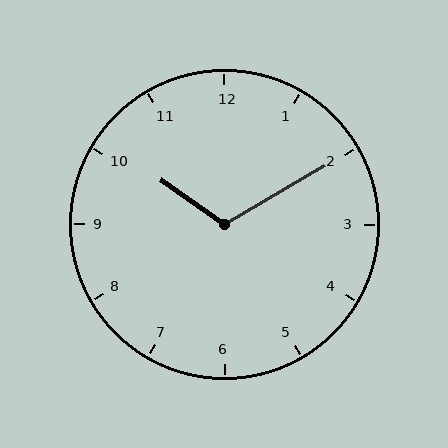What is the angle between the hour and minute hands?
Approximately 115 degrees.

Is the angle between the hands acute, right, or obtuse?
It is obtuse.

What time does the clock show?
10:10.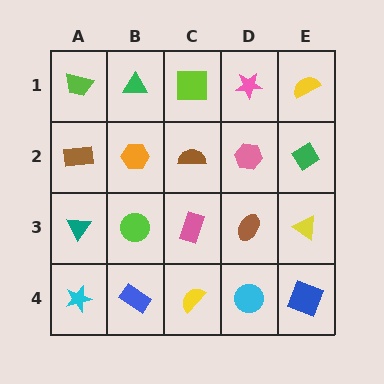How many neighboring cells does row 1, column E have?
2.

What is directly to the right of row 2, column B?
A brown semicircle.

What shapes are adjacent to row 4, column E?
A yellow triangle (row 3, column E), a cyan circle (row 4, column D).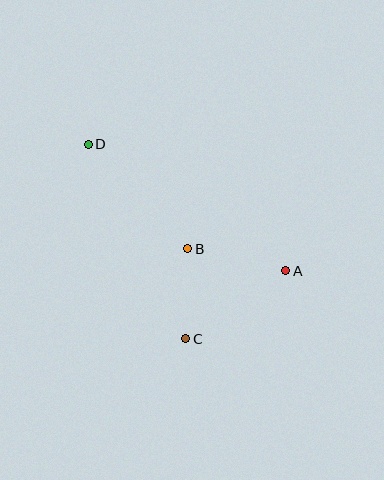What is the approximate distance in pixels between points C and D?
The distance between C and D is approximately 218 pixels.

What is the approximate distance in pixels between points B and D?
The distance between B and D is approximately 144 pixels.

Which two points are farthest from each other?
Points A and D are farthest from each other.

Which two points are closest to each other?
Points B and C are closest to each other.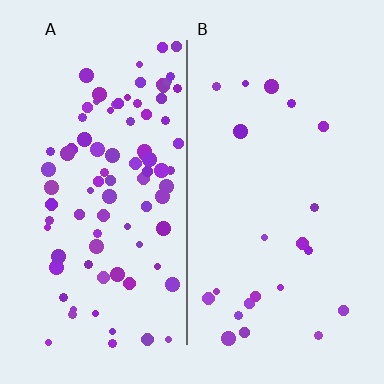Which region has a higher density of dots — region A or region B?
A (the left).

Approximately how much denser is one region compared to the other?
Approximately 4.0× — region A over region B.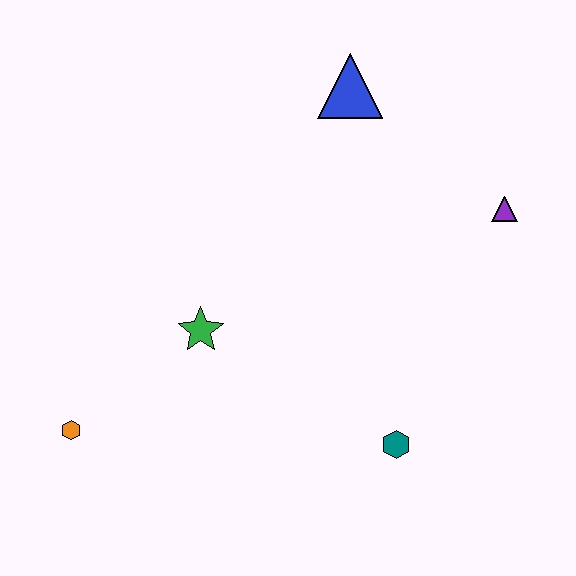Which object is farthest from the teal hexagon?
The blue triangle is farthest from the teal hexagon.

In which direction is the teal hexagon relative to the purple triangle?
The teal hexagon is below the purple triangle.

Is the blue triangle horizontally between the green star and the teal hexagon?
Yes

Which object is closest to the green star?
The orange hexagon is closest to the green star.